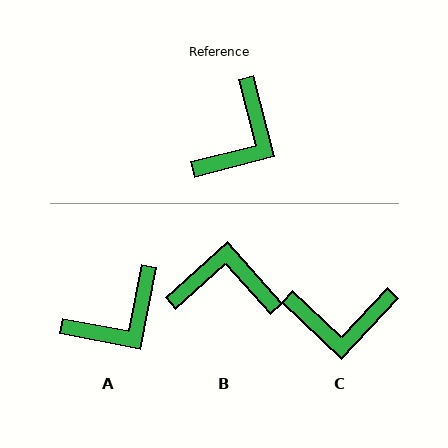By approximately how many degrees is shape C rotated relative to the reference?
Approximately 58 degrees clockwise.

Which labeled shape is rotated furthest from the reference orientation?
B, about 117 degrees away.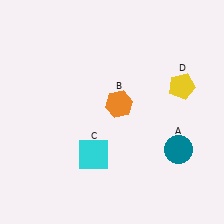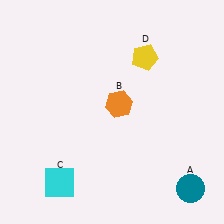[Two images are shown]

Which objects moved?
The objects that moved are: the teal circle (A), the cyan square (C), the yellow pentagon (D).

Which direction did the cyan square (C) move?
The cyan square (C) moved left.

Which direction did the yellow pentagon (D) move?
The yellow pentagon (D) moved left.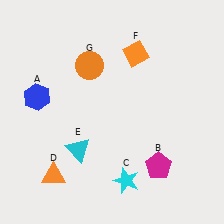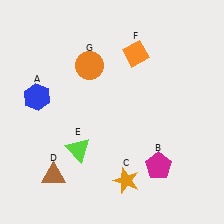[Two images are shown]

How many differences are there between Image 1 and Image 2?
There are 3 differences between the two images.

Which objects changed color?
C changed from cyan to orange. D changed from orange to brown. E changed from cyan to lime.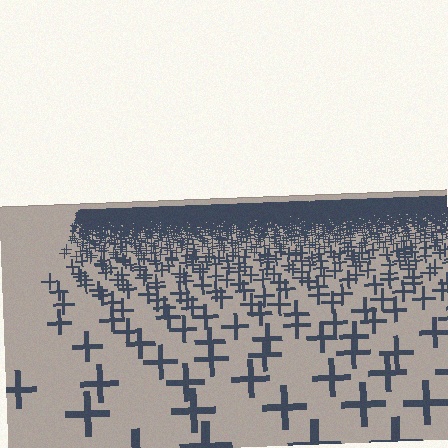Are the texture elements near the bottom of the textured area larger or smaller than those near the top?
Larger. Near the bottom, elements are closer to the viewer and appear at a bigger on-screen size.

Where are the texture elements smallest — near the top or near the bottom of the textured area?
Near the top.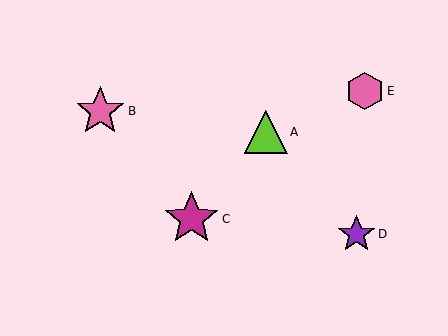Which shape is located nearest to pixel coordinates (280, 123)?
The lime triangle (labeled A) at (266, 132) is nearest to that location.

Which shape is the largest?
The magenta star (labeled C) is the largest.